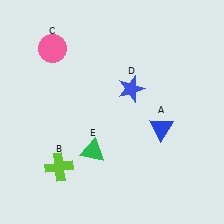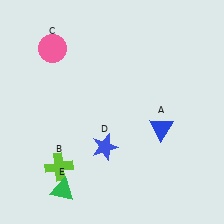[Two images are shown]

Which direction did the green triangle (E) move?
The green triangle (E) moved down.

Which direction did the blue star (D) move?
The blue star (D) moved down.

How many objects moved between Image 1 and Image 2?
2 objects moved between the two images.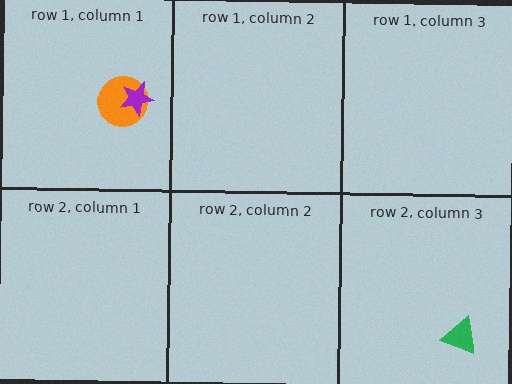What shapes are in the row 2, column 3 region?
The green triangle.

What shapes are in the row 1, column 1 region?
The orange circle, the purple star.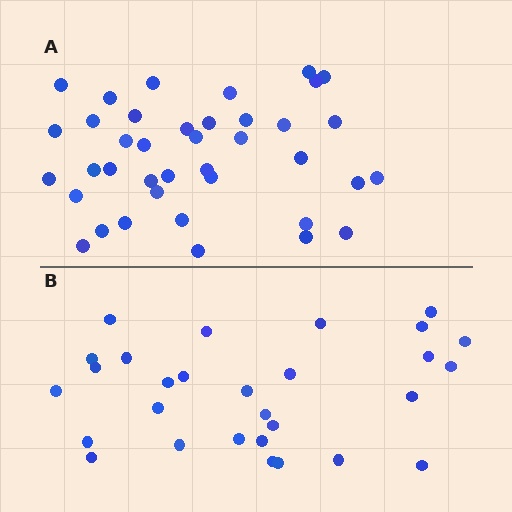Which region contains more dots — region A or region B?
Region A (the top region) has more dots.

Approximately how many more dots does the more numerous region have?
Region A has roughly 10 or so more dots than region B.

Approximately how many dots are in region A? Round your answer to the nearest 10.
About 40 dots. (The exact count is 39, which rounds to 40.)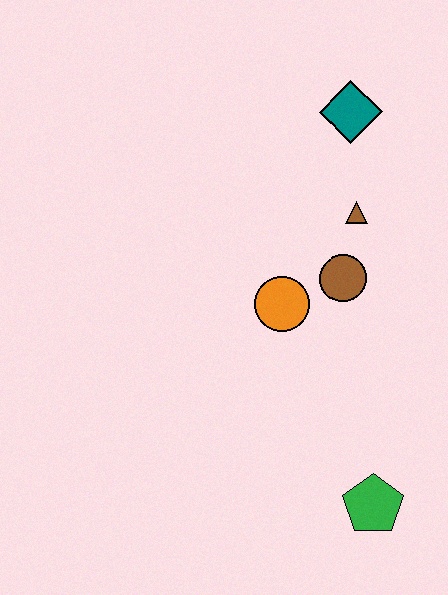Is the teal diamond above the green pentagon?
Yes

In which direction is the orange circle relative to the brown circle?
The orange circle is to the left of the brown circle.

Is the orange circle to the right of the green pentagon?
No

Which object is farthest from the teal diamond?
The green pentagon is farthest from the teal diamond.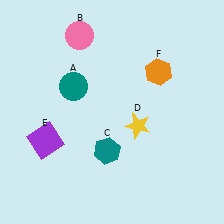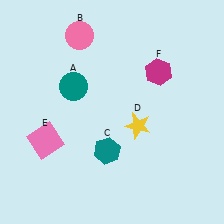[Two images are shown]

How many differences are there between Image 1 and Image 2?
There are 2 differences between the two images.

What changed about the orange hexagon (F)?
In Image 1, F is orange. In Image 2, it changed to magenta.